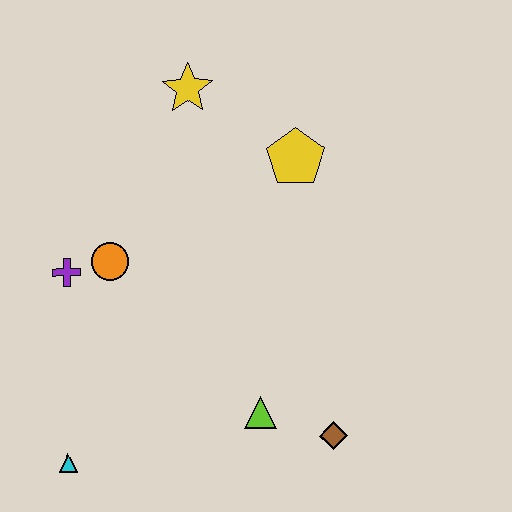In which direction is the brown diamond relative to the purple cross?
The brown diamond is to the right of the purple cross.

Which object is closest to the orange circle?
The purple cross is closest to the orange circle.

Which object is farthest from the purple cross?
The brown diamond is farthest from the purple cross.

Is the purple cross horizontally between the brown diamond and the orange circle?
No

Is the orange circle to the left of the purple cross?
No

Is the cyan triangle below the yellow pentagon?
Yes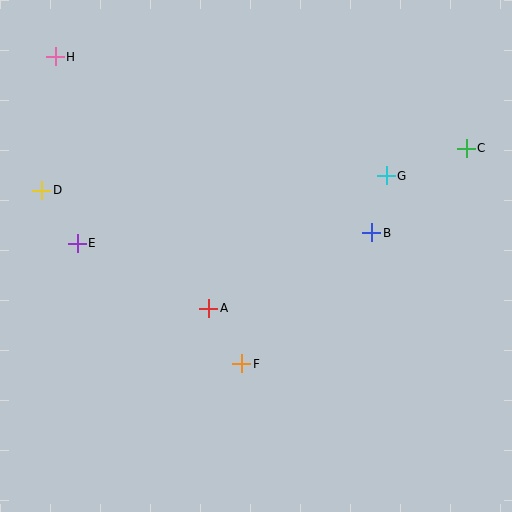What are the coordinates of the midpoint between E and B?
The midpoint between E and B is at (224, 238).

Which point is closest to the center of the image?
Point A at (209, 308) is closest to the center.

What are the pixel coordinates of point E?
Point E is at (77, 243).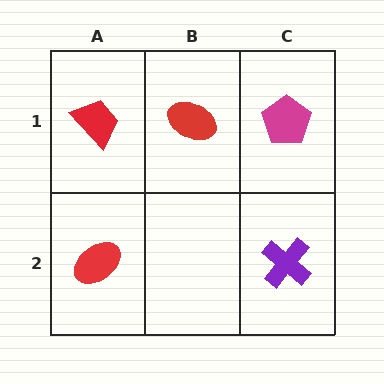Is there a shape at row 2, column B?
No, that cell is empty.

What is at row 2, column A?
A red ellipse.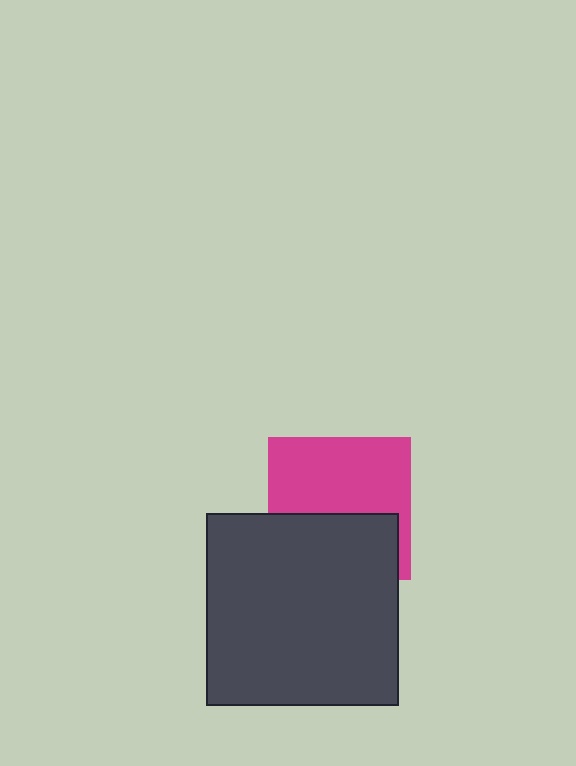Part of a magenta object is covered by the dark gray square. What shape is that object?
It is a square.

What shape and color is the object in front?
The object in front is a dark gray square.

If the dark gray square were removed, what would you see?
You would see the complete magenta square.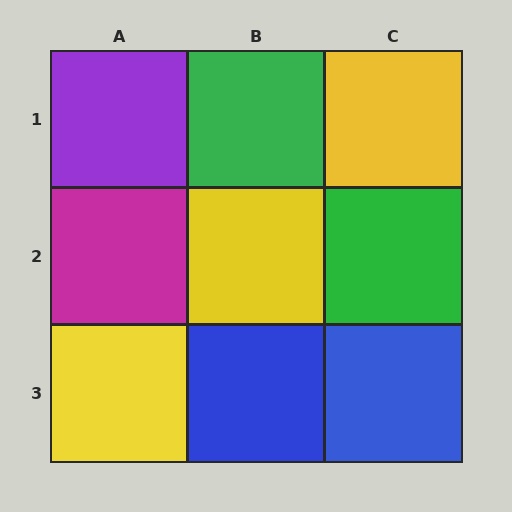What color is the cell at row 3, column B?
Blue.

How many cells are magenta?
1 cell is magenta.